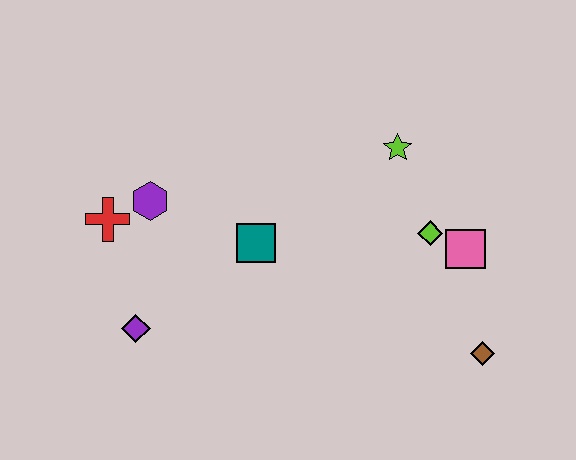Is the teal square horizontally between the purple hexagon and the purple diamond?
No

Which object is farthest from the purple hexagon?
The brown diamond is farthest from the purple hexagon.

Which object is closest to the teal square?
The purple hexagon is closest to the teal square.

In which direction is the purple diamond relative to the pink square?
The purple diamond is to the left of the pink square.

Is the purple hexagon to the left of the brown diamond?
Yes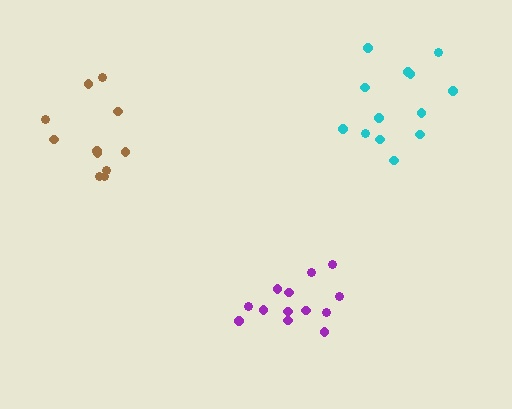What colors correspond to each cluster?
The clusters are colored: purple, brown, cyan.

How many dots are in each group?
Group 1: 13 dots, Group 2: 11 dots, Group 3: 13 dots (37 total).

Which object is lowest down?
The purple cluster is bottommost.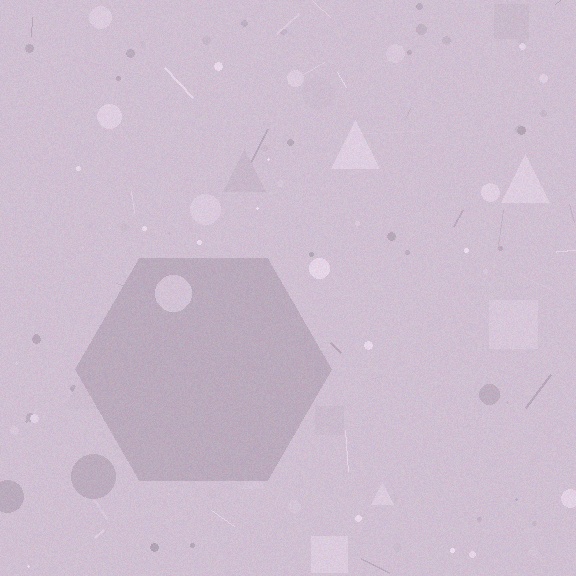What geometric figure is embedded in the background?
A hexagon is embedded in the background.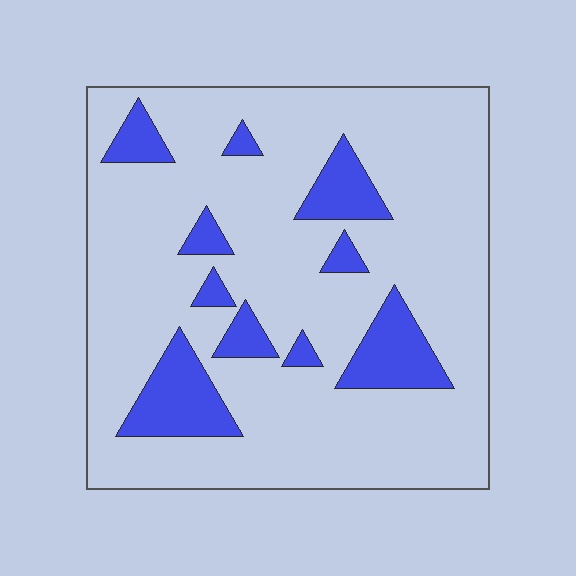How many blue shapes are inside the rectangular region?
10.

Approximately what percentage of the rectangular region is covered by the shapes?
Approximately 15%.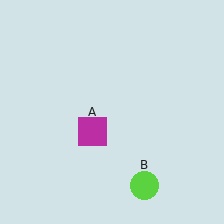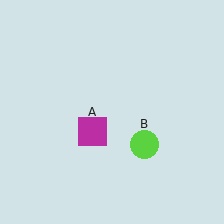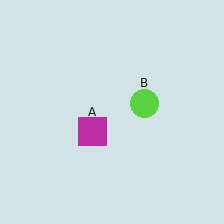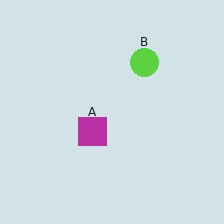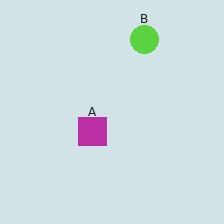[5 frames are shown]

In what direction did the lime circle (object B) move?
The lime circle (object B) moved up.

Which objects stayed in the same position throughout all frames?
Magenta square (object A) remained stationary.